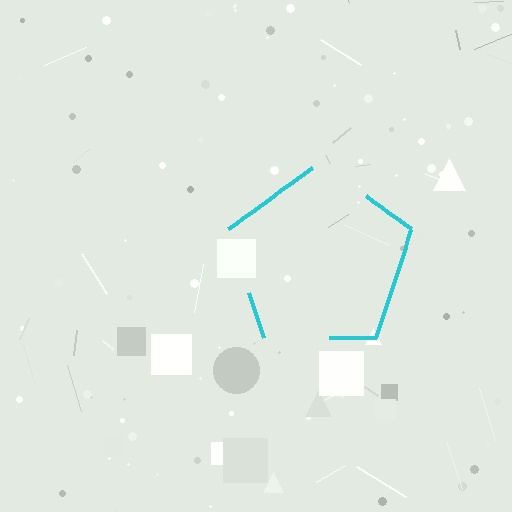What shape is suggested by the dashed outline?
The dashed outline suggests a pentagon.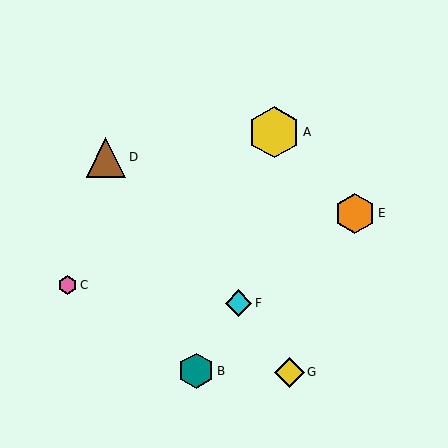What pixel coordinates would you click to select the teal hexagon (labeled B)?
Click at (196, 371) to select the teal hexagon B.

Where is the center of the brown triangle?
The center of the brown triangle is at (106, 157).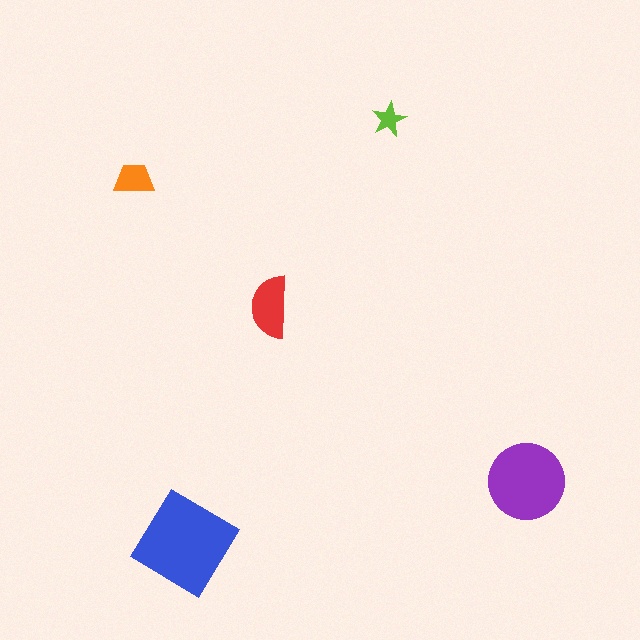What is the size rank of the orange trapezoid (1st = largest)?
4th.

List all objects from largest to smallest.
The blue diamond, the purple circle, the red semicircle, the orange trapezoid, the lime star.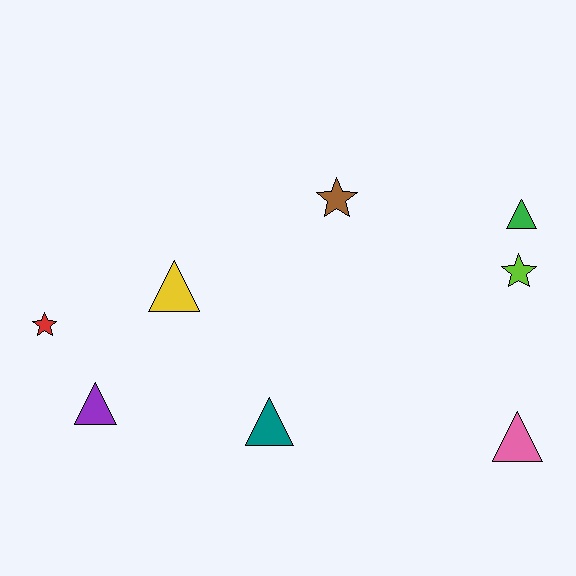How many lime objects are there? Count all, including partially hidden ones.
There is 1 lime object.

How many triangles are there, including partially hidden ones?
There are 5 triangles.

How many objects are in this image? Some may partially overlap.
There are 8 objects.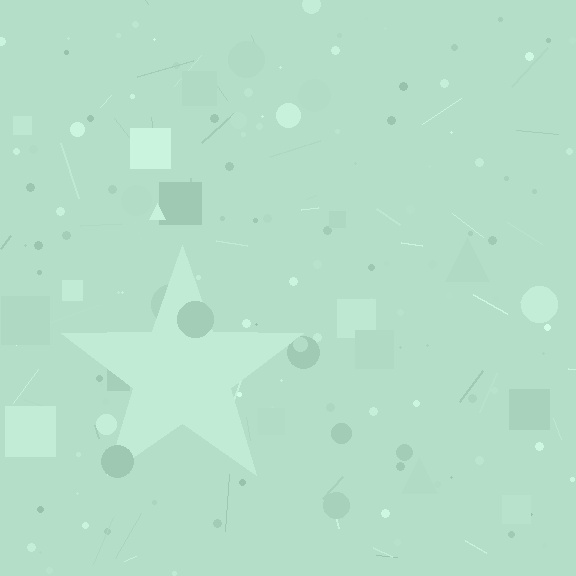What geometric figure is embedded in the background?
A star is embedded in the background.